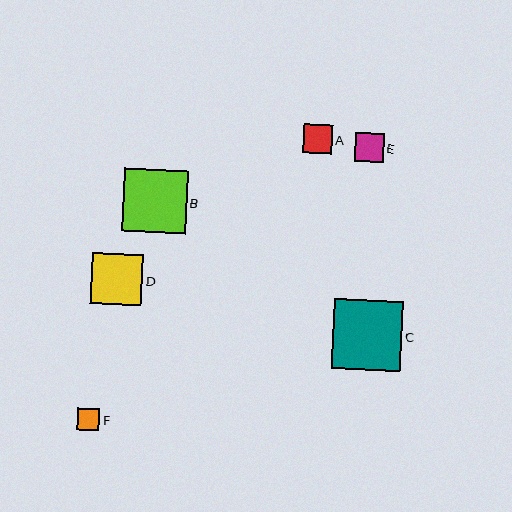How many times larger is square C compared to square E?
Square C is approximately 2.4 times the size of square E.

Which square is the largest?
Square C is the largest with a size of approximately 70 pixels.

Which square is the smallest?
Square F is the smallest with a size of approximately 22 pixels.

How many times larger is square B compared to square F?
Square B is approximately 2.9 times the size of square F.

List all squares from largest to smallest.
From largest to smallest: C, B, D, E, A, F.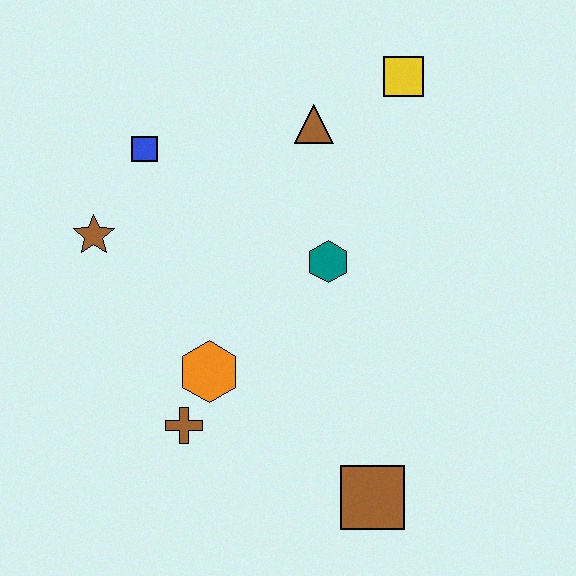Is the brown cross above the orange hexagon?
No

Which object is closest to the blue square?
The brown star is closest to the blue square.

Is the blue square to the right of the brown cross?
No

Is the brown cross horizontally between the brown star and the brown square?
Yes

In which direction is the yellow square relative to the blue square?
The yellow square is to the right of the blue square.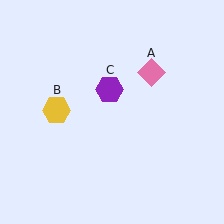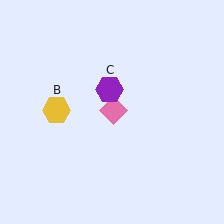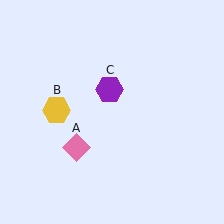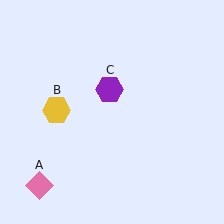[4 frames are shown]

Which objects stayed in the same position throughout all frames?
Yellow hexagon (object B) and purple hexagon (object C) remained stationary.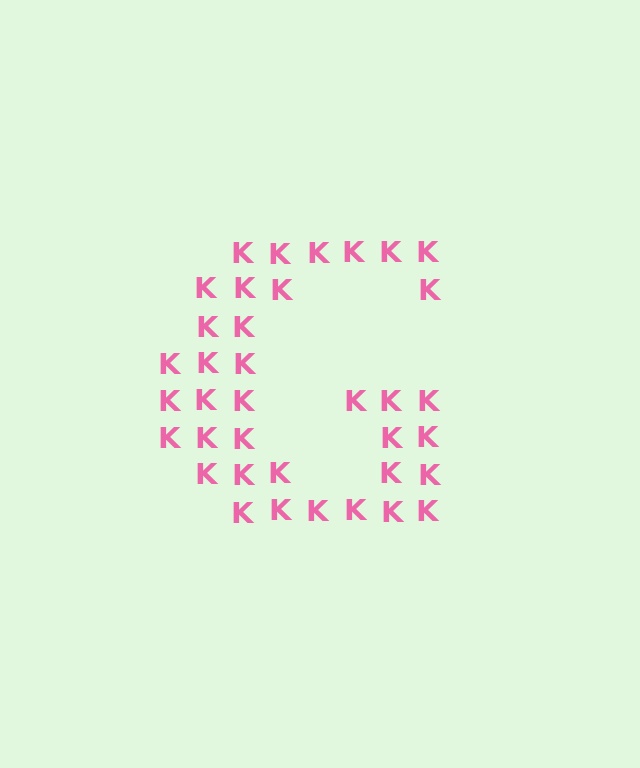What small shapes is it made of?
It is made of small letter K's.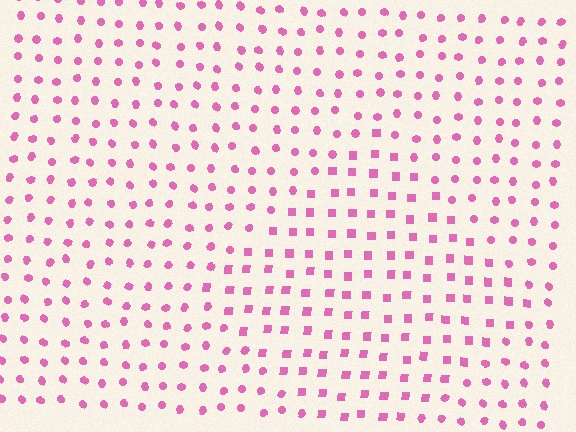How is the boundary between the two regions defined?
The boundary is defined by a change in element shape: squares inside vs. circles outside. All elements share the same color and spacing.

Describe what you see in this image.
The image is filled with small pink elements arranged in a uniform grid. A diamond-shaped region contains squares, while the surrounding area contains circles. The boundary is defined purely by the change in element shape.